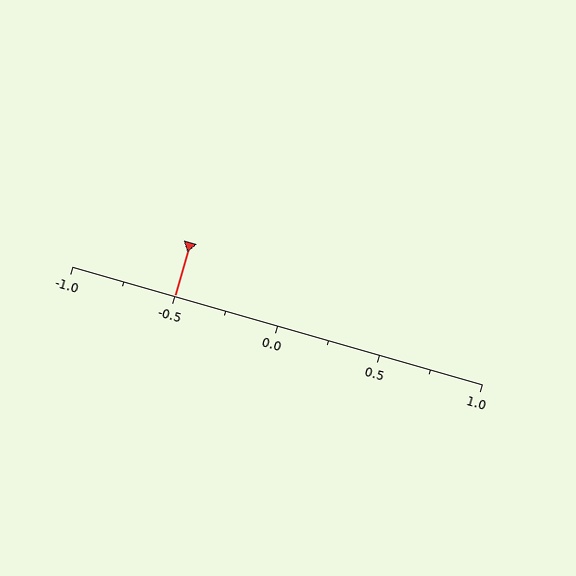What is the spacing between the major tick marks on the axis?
The major ticks are spaced 0.5 apart.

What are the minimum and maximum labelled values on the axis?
The axis runs from -1.0 to 1.0.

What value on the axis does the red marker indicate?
The marker indicates approximately -0.5.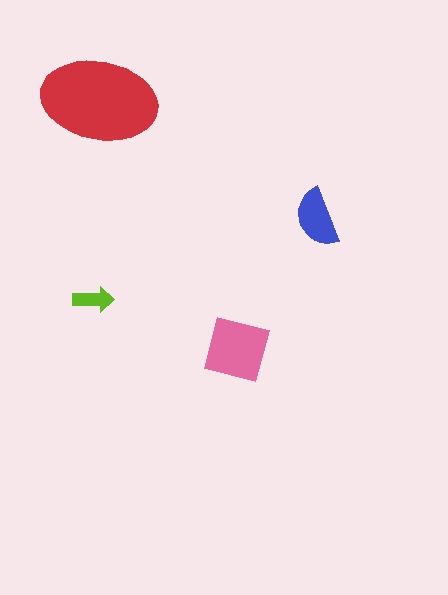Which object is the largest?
The red ellipse.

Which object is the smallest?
The lime arrow.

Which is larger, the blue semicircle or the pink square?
The pink square.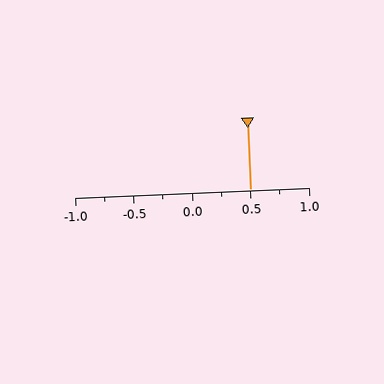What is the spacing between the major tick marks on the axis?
The major ticks are spaced 0.5 apart.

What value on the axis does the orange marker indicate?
The marker indicates approximately 0.5.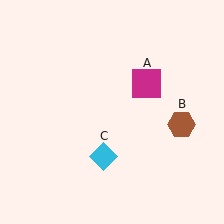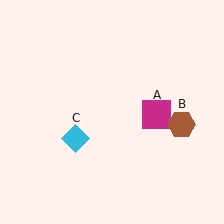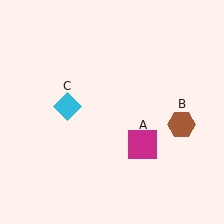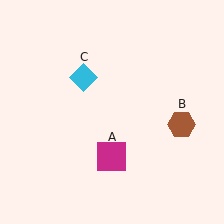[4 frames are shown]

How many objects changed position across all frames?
2 objects changed position: magenta square (object A), cyan diamond (object C).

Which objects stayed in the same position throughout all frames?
Brown hexagon (object B) remained stationary.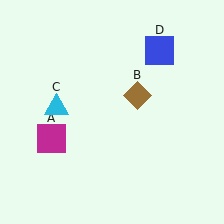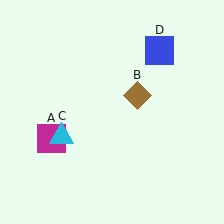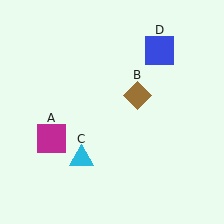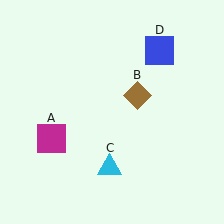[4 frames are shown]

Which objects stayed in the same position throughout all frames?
Magenta square (object A) and brown diamond (object B) and blue square (object D) remained stationary.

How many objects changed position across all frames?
1 object changed position: cyan triangle (object C).